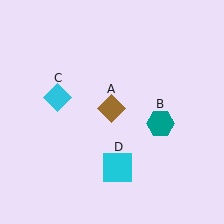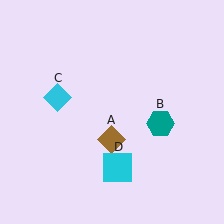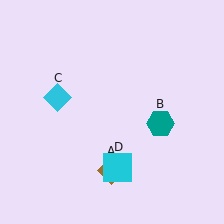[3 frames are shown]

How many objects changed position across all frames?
1 object changed position: brown diamond (object A).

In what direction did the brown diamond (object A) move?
The brown diamond (object A) moved down.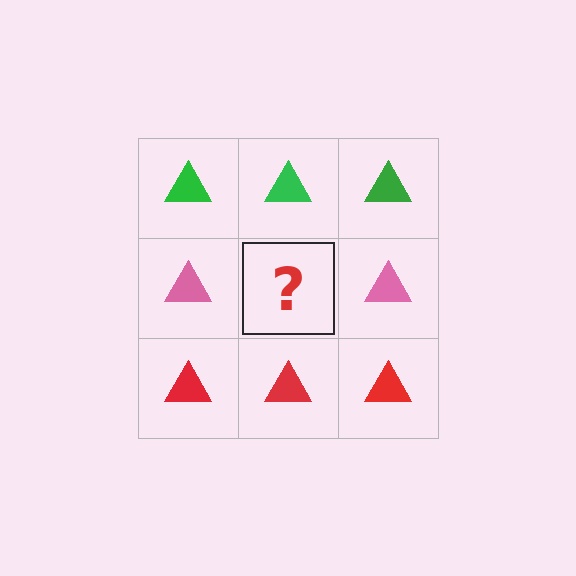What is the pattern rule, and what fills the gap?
The rule is that each row has a consistent color. The gap should be filled with a pink triangle.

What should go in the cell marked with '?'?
The missing cell should contain a pink triangle.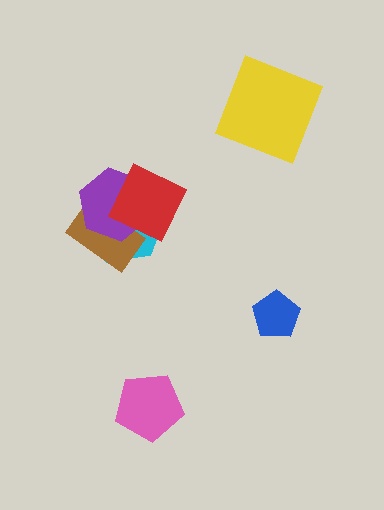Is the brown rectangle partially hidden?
Yes, it is partially covered by another shape.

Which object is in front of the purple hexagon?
The red square is in front of the purple hexagon.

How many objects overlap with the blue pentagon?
0 objects overlap with the blue pentagon.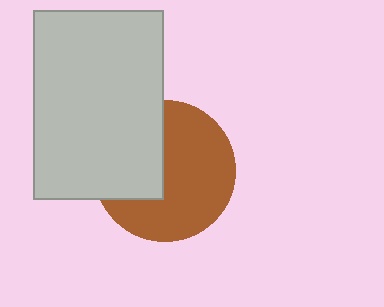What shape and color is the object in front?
The object in front is a light gray rectangle.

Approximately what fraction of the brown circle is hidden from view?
Roughly 37% of the brown circle is hidden behind the light gray rectangle.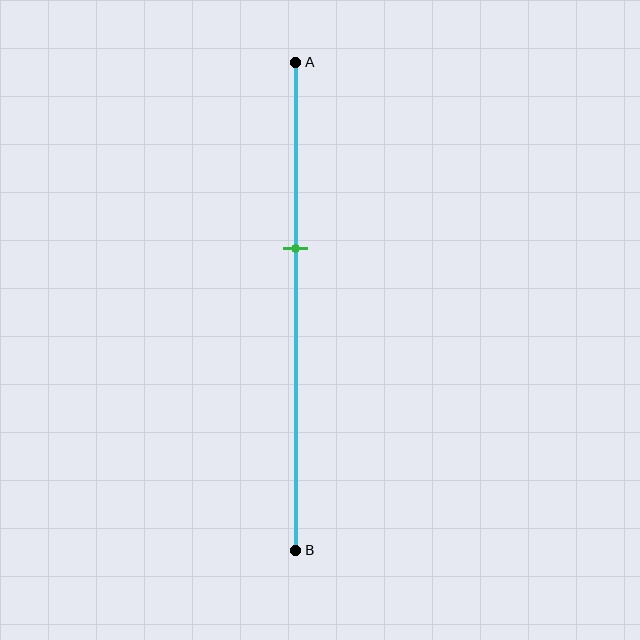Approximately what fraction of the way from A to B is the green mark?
The green mark is approximately 40% of the way from A to B.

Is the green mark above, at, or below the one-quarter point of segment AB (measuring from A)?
The green mark is below the one-quarter point of segment AB.